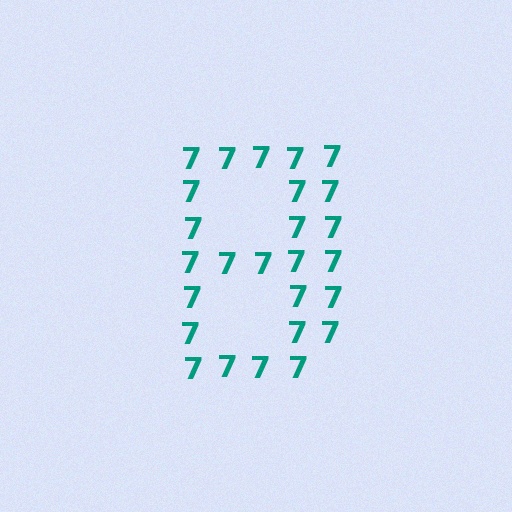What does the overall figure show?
The overall figure shows the letter B.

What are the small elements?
The small elements are digit 7's.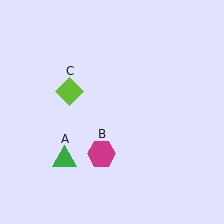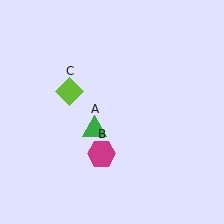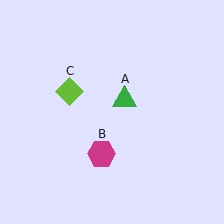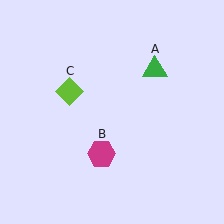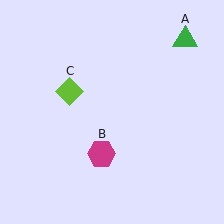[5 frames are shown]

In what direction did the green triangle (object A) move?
The green triangle (object A) moved up and to the right.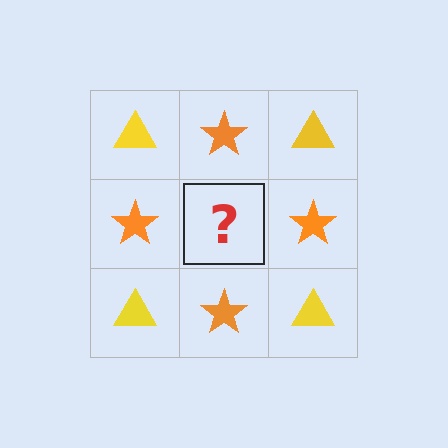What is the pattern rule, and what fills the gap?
The rule is that it alternates yellow triangle and orange star in a checkerboard pattern. The gap should be filled with a yellow triangle.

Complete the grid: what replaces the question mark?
The question mark should be replaced with a yellow triangle.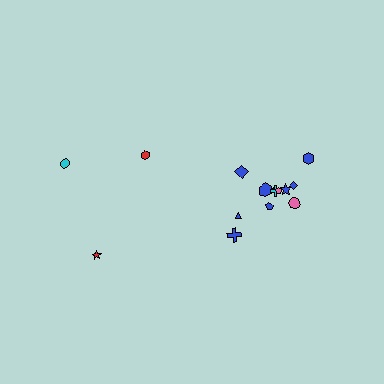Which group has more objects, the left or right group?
The right group.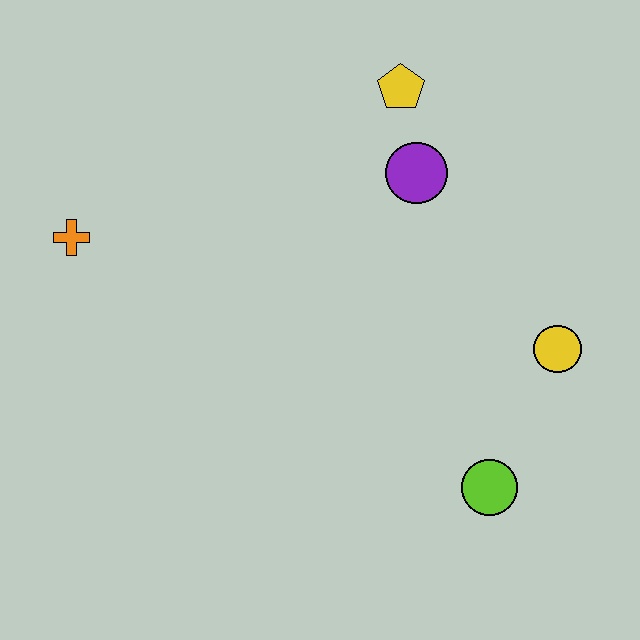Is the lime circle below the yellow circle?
Yes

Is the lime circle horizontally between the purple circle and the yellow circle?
Yes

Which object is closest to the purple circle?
The yellow pentagon is closest to the purple circle.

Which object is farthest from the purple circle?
The orange cross is farthest from the purple circle.